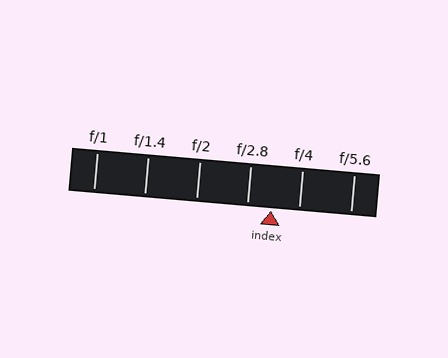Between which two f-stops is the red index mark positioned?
The index mark is between f/2.8 and f/4.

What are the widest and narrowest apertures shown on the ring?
The widest aperture shown is f/1 and the narrowest is f/5.6.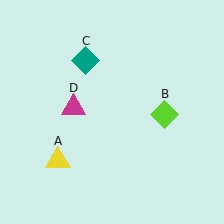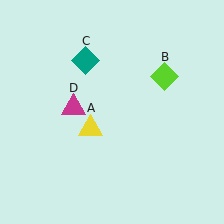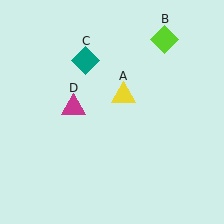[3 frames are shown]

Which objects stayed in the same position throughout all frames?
Teal diamond (object C) and magenta triangle (object D) remained stationary.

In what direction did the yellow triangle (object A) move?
The yellow triangle (object A) moved up and to the right.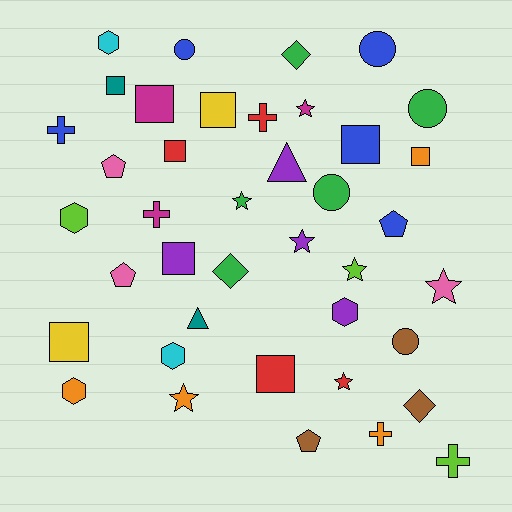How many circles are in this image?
There are 5 circles.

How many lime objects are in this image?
There are 3 lime objects.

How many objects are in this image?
There are 40 objects.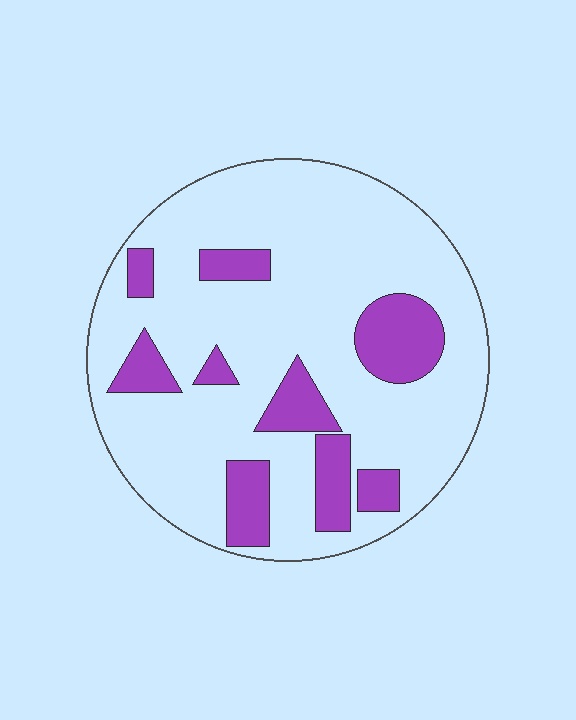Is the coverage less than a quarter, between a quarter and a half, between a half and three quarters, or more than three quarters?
Less than a quarter.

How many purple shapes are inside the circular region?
9.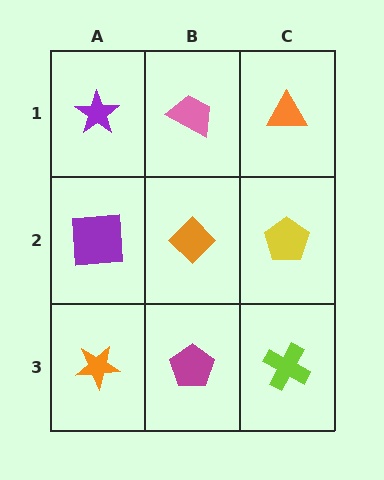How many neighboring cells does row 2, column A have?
3.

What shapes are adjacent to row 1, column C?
A yellow pentagon (row 2, column C), a pink trapezoid (row 1, column B).